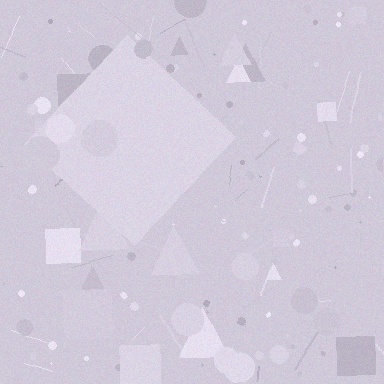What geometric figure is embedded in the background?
A diamond is embedded in the background.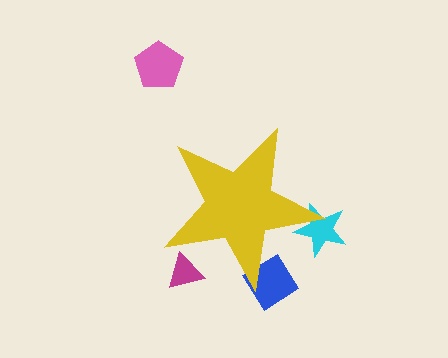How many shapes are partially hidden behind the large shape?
3 shapes are partially hidden.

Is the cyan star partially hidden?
Yes, the cyan star is partially hidden behind the yellow star.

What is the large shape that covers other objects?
A yellow star.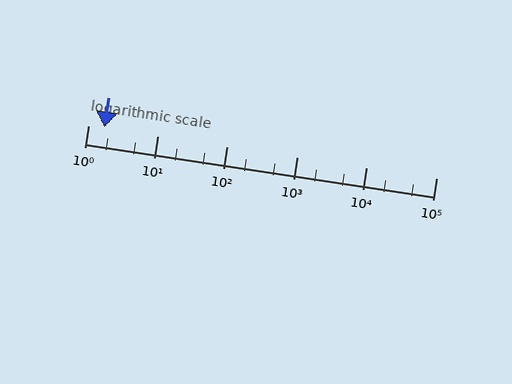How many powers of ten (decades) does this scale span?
The scale spans 5 decades, from 1 to 100000.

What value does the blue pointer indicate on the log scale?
The pointer indicates approximately 1.7.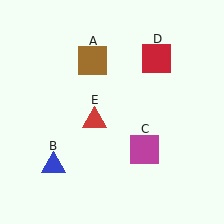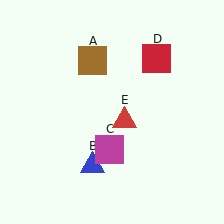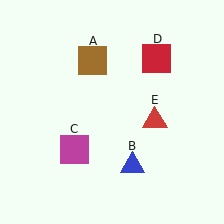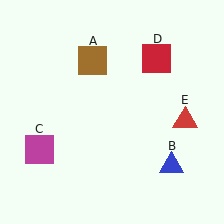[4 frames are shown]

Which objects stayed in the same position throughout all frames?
Brown square (object A) and red square (object D) remained stationary.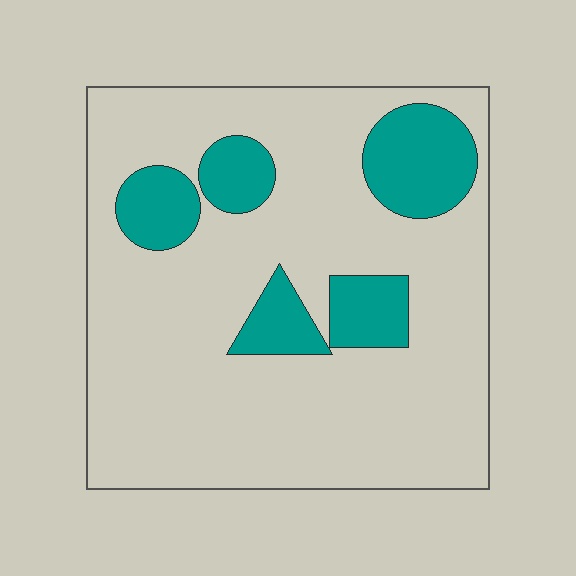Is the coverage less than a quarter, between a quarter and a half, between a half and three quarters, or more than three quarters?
Less than a quarter.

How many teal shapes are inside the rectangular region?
5.